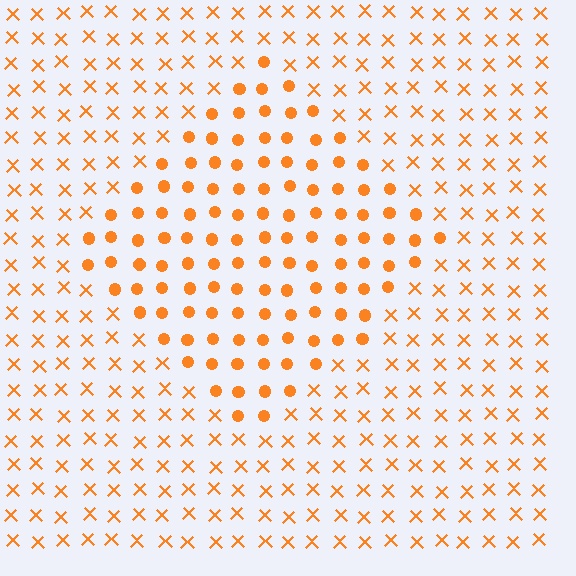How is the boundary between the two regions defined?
The boundary is defined by a change in element shape: circles inside vs. X marks outside. All elements share the same color and spacing.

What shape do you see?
I see a diamond.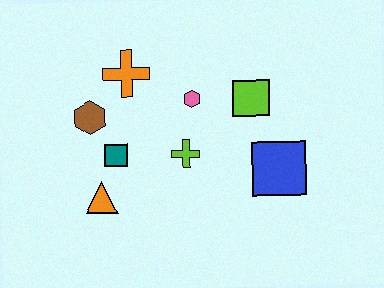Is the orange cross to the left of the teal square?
No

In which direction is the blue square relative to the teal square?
The blue square is to the right of the teal square.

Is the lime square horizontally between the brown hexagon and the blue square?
Yes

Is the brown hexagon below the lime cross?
No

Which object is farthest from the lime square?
The orange triangle is farthest from the lime square.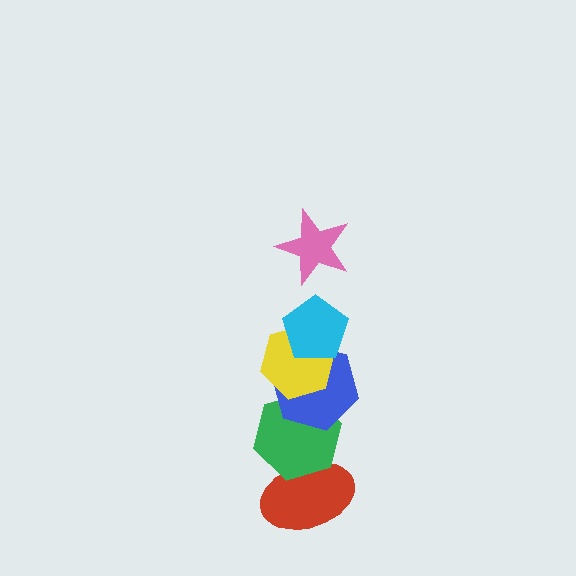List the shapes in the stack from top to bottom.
From top to bottom: the pink star, the cyan pentagon, the yellow hexagon, the blue hexagon, the green hexagon, the red ellipse.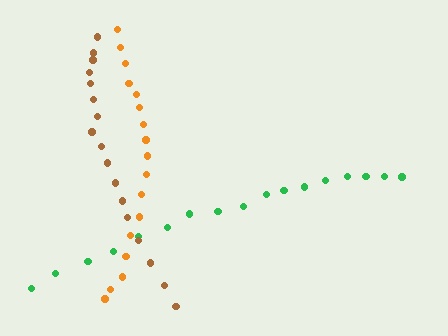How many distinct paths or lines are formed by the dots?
There are 3 distinct paths.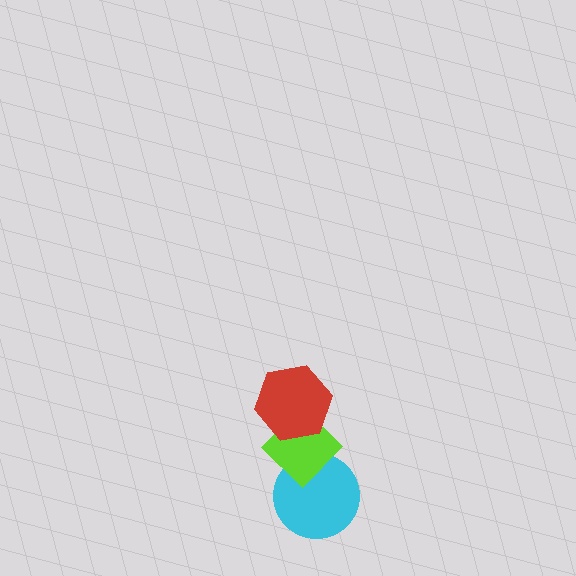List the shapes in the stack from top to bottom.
From top to bottom: the red hexagon, the lime diamond, the cyan circle.